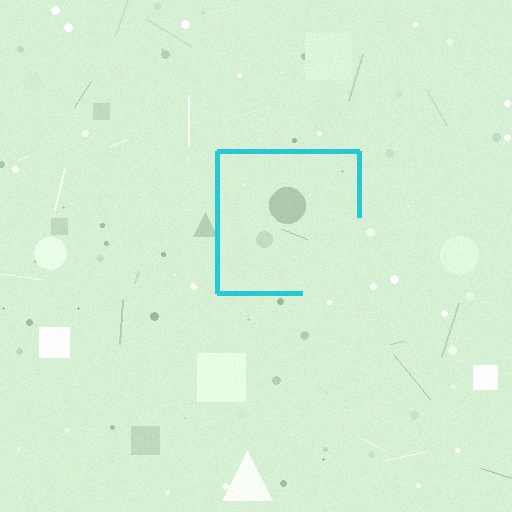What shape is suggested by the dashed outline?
The dashed outline suggests a square.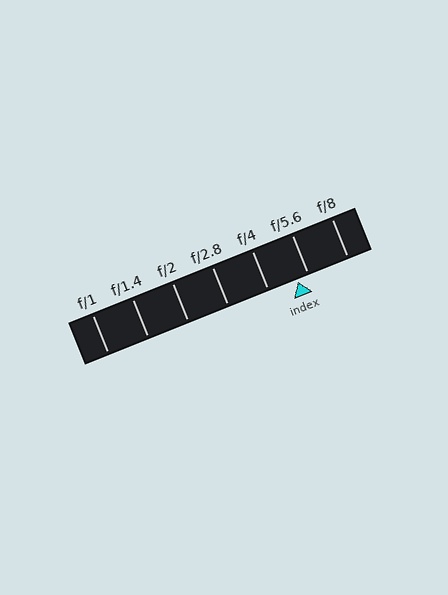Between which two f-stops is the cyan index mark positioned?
The index mark is between f/4 and f/5.6.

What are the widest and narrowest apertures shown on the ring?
The widest aperture shown is f/1 and the narrowest is f/8.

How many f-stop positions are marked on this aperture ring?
There are 7 f-stop positions marked.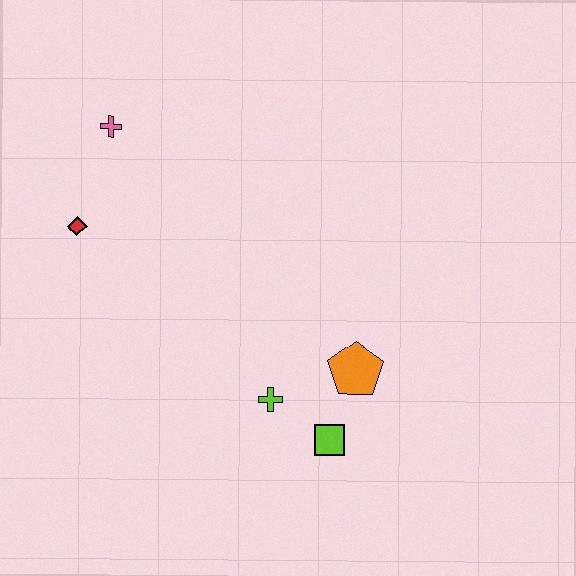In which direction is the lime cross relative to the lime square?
The lime cross is to the left of the lime square.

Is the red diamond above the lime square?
Yes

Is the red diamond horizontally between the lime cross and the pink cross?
No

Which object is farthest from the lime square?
The pink cross is farthest from the lime square.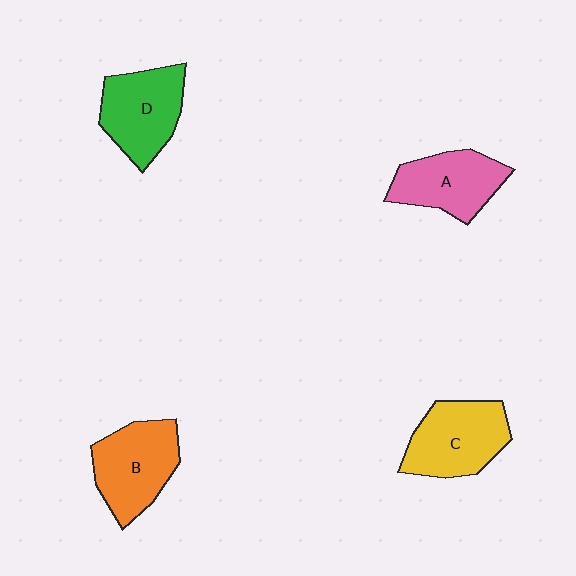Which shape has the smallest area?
Shape A (pink).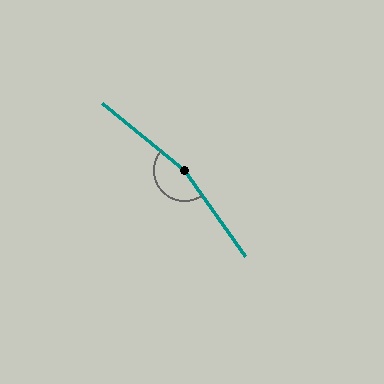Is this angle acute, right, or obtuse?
It is obtuse.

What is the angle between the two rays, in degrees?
Approximately 165 degrees.